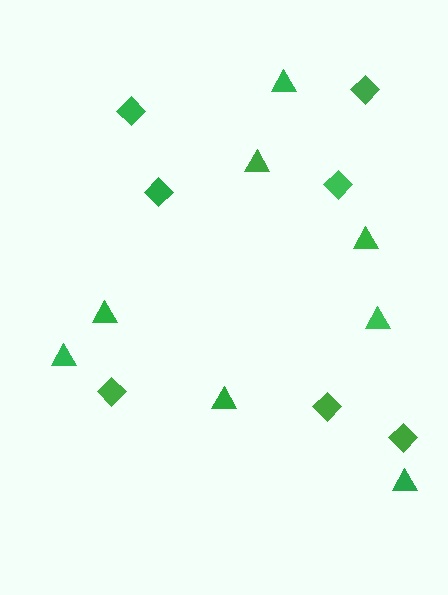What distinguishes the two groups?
There are 2 groups: one group of diamonds (7) and one group of triangles (8).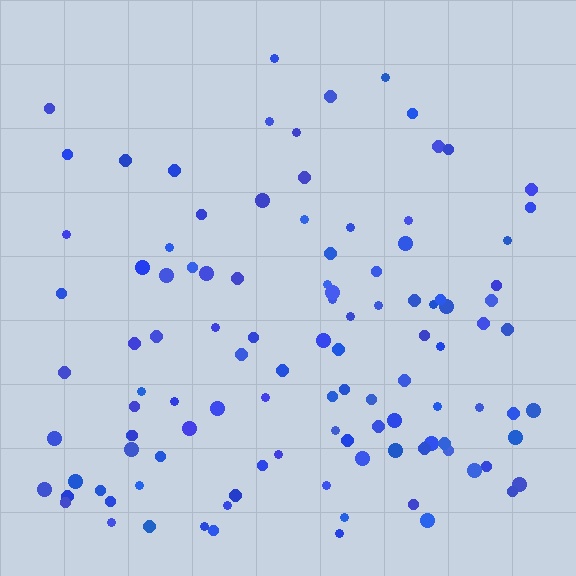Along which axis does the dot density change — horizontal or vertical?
Vertical.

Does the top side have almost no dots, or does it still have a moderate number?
Still a moderate number, just noticeably fewer than the bottom.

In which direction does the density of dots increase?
From top to bottom, with the bottom side densest.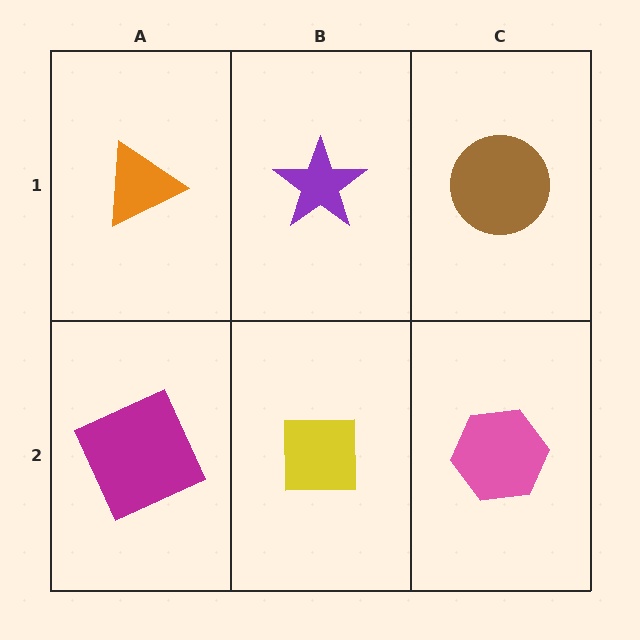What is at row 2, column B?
A yellow square.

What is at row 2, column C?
A pink hexagon.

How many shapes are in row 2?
3 shapes.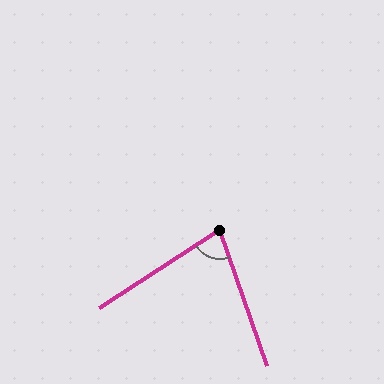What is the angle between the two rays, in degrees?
Approximately 76 degrees.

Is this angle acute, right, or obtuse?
It is acute.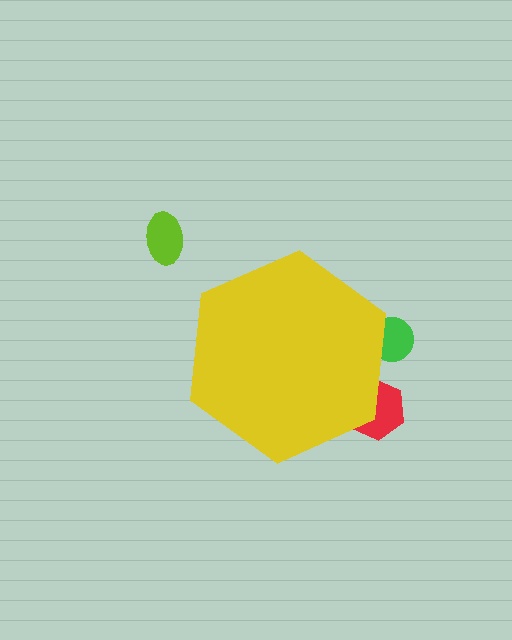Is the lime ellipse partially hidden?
No, the lime ellipse is fully visible.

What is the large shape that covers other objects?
A yellow hexagon.